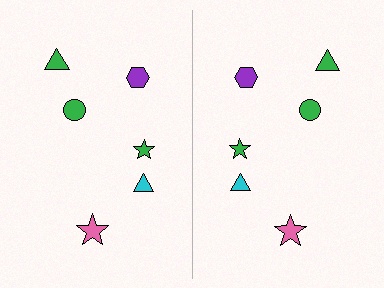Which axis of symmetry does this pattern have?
The pattern has a vertical axis of symmetry running through the center of the image.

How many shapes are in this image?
There are 12 shapes in this image.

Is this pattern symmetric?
Yes, this pattern has bilateral (reflection) symmetry.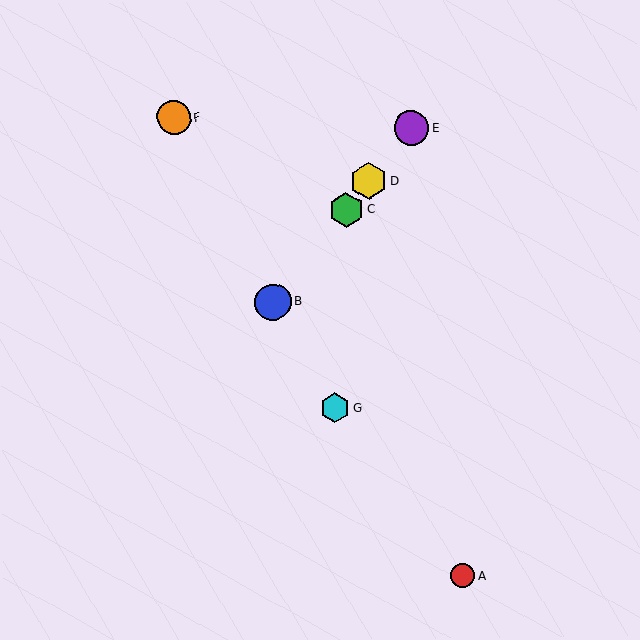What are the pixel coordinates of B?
Object B is at (273, 302).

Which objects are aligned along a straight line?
Objects B, C, D, E are aligned along a straight line.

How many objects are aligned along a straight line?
4 objects (B, C, D, E) are aligned along a straight line.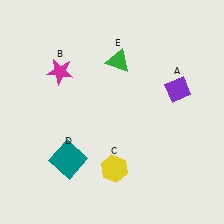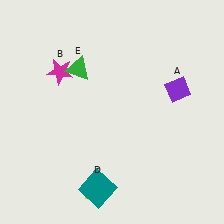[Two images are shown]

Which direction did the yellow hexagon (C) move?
The yellow hexagon (C) moved down.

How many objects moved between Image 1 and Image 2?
3 objects moved between the two images.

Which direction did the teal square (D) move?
The teal square (D) moved right.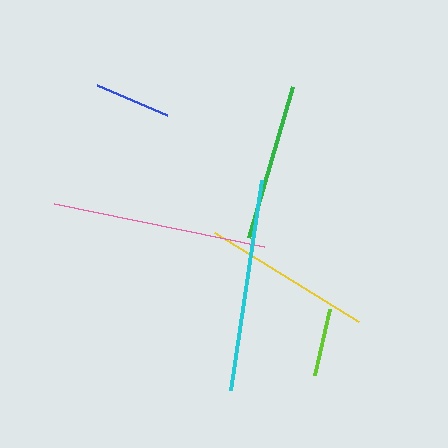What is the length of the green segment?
The green segment is approximately 157 pixels long.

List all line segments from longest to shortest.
From longest to shortest: pink, cyan, yellow, green, blue, lime.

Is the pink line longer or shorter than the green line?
The pink line is longer than the green line.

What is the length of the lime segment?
The lime segment is approximately 68 pixels long.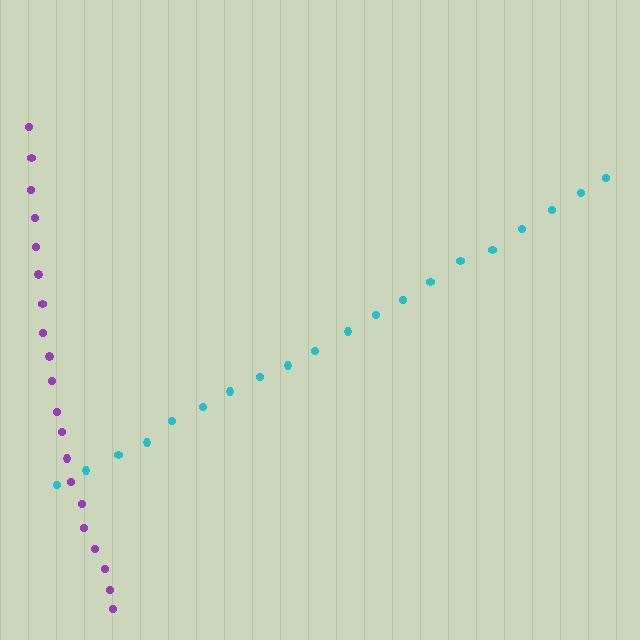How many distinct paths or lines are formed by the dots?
There are 2 distinct paths.